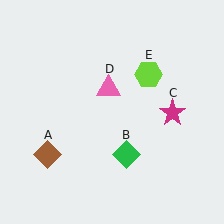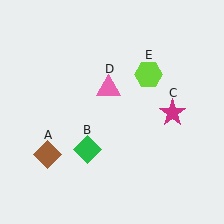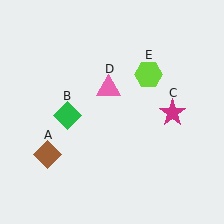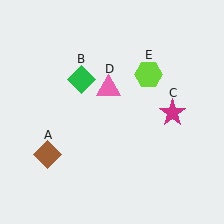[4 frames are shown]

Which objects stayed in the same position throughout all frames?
Brown diamond (object A) and magenta star (object C) and pink triangle (object D) and lime hexagon (object E) remained stationary.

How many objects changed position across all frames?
1 object changed position: green diamond (object B).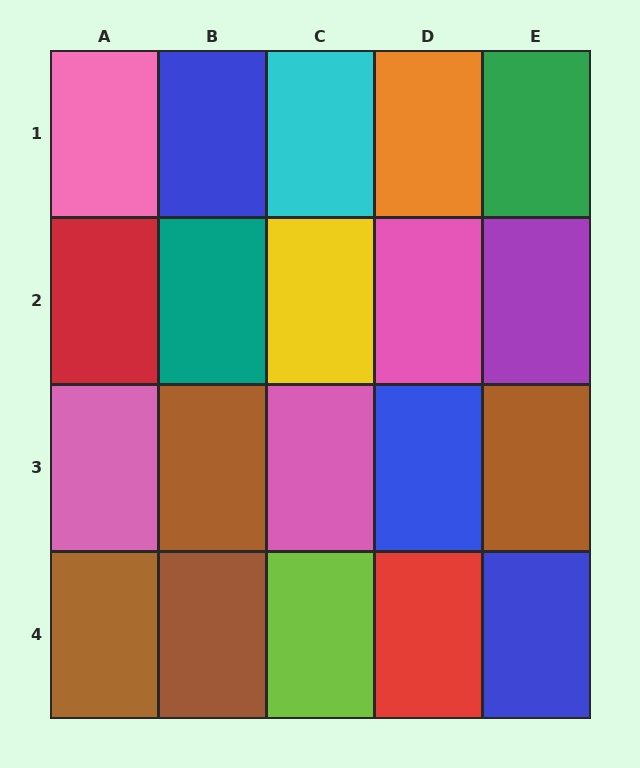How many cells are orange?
1 cell is orange.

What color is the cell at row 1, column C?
Cyan.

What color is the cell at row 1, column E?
Green.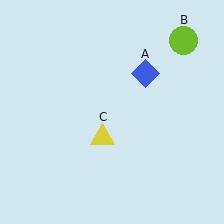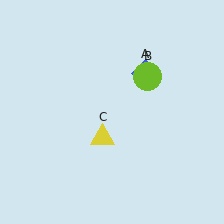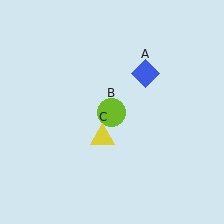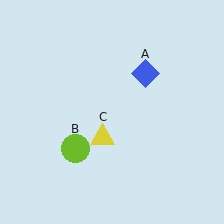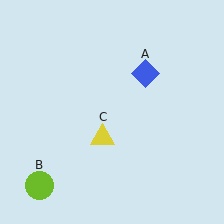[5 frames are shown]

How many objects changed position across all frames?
1 object changed position: lime circle (object B).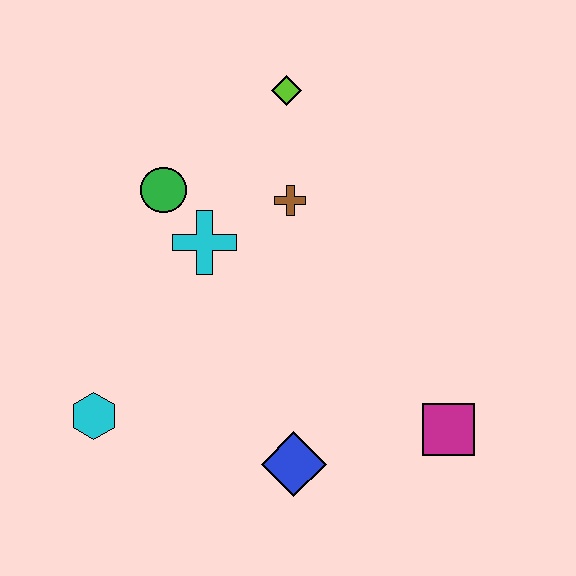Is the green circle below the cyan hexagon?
No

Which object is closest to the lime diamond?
The brown cross is closest to the lime diamond.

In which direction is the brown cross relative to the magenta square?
The brown cross is above the magenta square.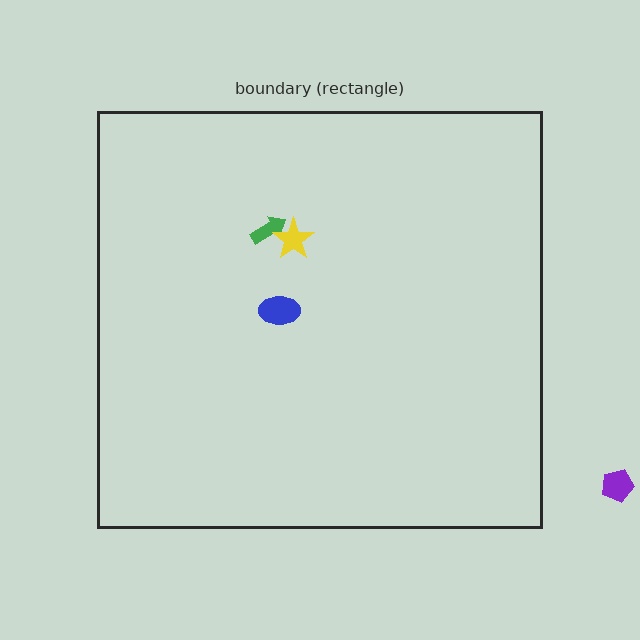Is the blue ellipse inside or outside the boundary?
Inside.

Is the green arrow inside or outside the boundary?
Inside.